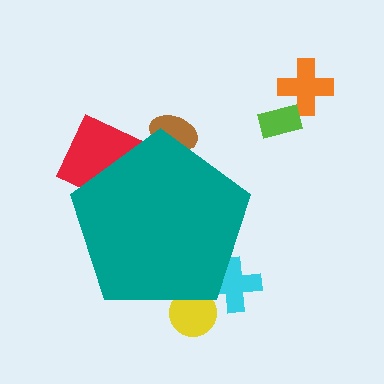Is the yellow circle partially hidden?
Yes, the yellow circle is partially hidden behind the teal pentagon.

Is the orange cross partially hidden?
No, the orange cross is fully visible.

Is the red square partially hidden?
Yes, the red square is partially hidden behind the teal pentagon.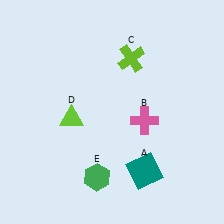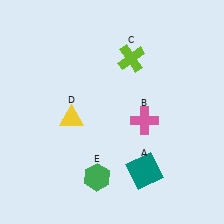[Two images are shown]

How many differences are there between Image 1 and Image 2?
There is 1 difference between the two images.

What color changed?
The triangle (D) changed from lime in Image 1 to yellow in Image 2.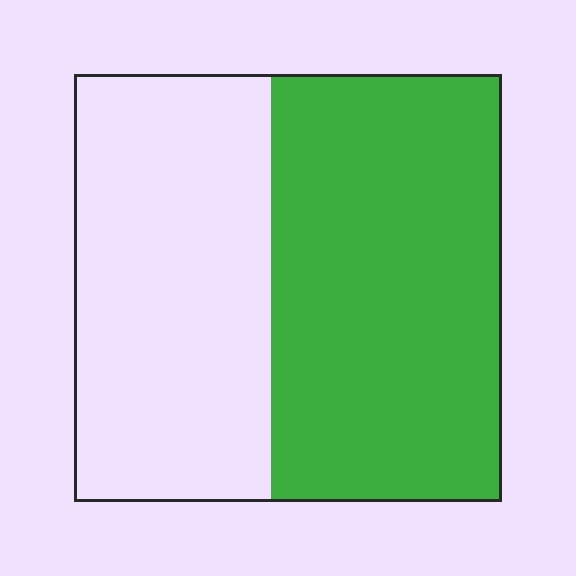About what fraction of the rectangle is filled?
About one half (1/2).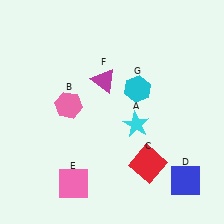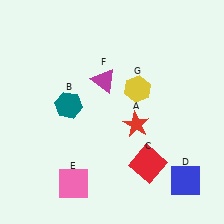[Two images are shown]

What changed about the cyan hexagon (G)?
In Image 1, G is cyan. In Image 2, it changed to yellow.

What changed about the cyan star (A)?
In Image 1, A is cyan. In Image 2, it changed to red.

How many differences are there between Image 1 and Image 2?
There are 3 differences between the two images.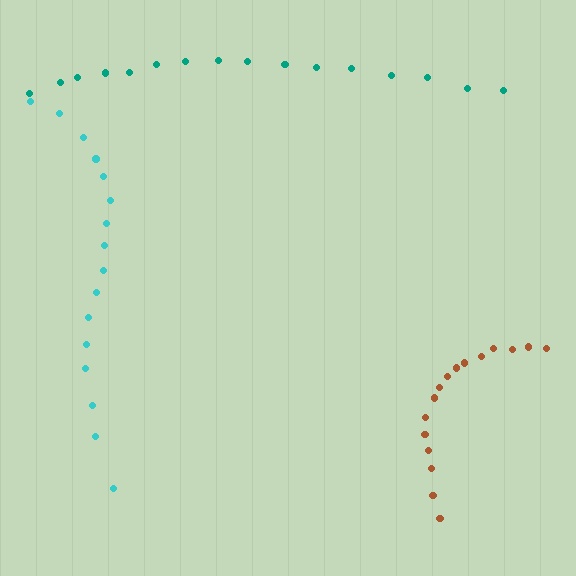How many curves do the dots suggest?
There are 3 distinct paths.